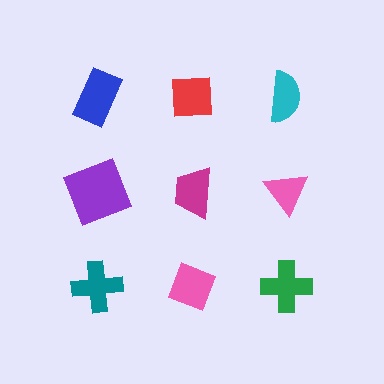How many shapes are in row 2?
3 shapes.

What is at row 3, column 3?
A green cross.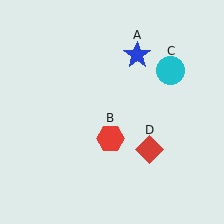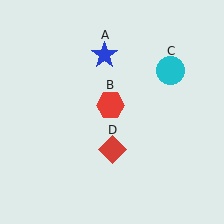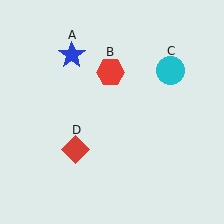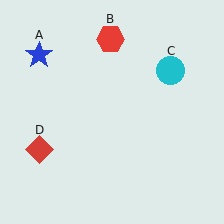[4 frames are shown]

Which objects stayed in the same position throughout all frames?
Cyan circle (object C) remained stationary.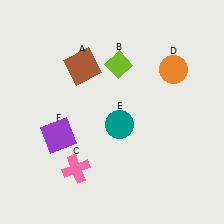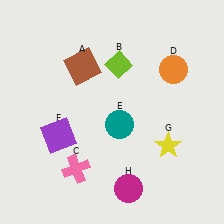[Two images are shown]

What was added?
A yellow star (G), a magenta circle (H) were added in Image 2.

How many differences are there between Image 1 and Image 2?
There are 2 differences between the two images.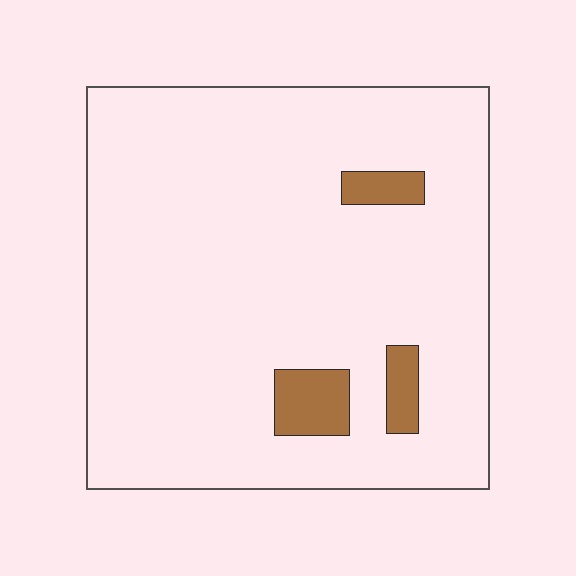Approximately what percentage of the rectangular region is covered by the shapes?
Approximately 5%.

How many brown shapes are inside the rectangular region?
3.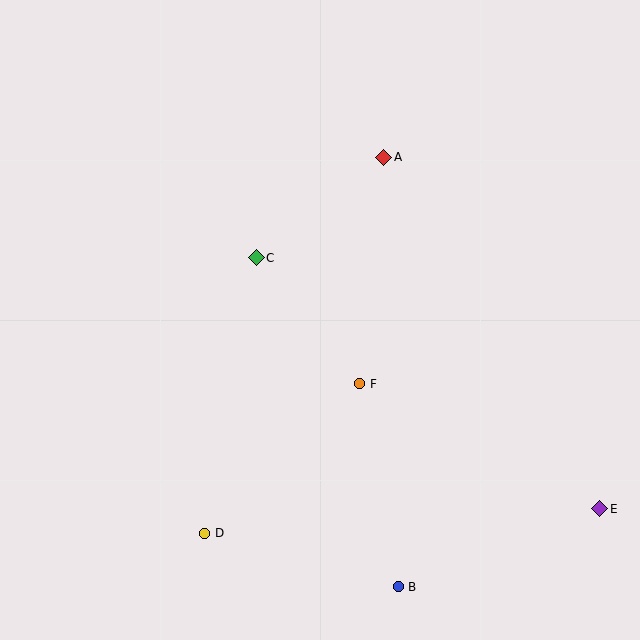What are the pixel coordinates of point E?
Point E is at (600, 509).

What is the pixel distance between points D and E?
The distance between D and E is 396 pixels.